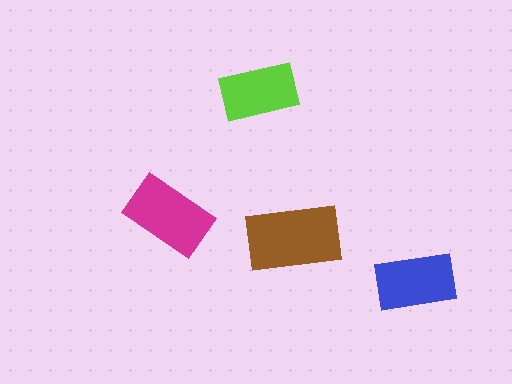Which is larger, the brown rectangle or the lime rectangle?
The brown one.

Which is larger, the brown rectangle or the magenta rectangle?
The brown one.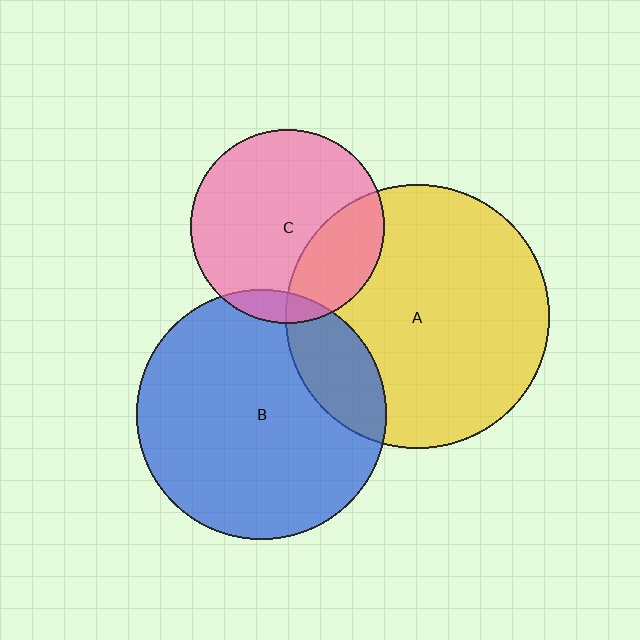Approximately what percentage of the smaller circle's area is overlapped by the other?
Approximately 20%.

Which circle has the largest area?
Circle A (yellow).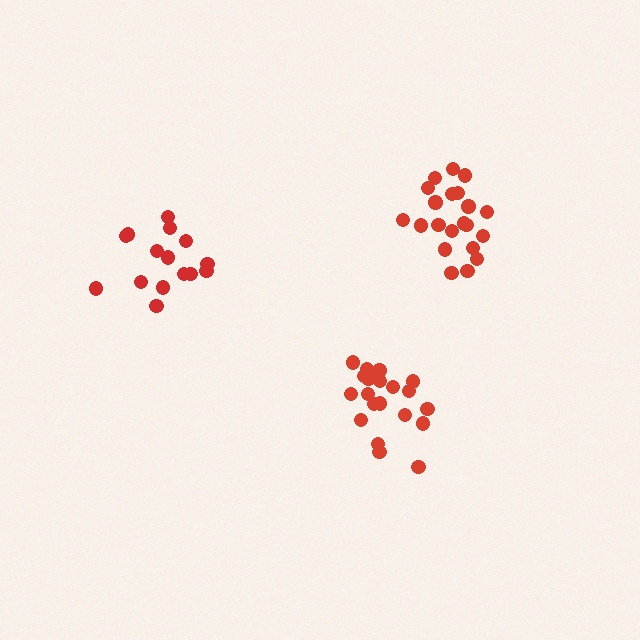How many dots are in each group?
Group 1: 21 dots, Group 2: 15 dots, Group 3: 20 dots (56 total).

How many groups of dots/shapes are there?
There are 3 groups.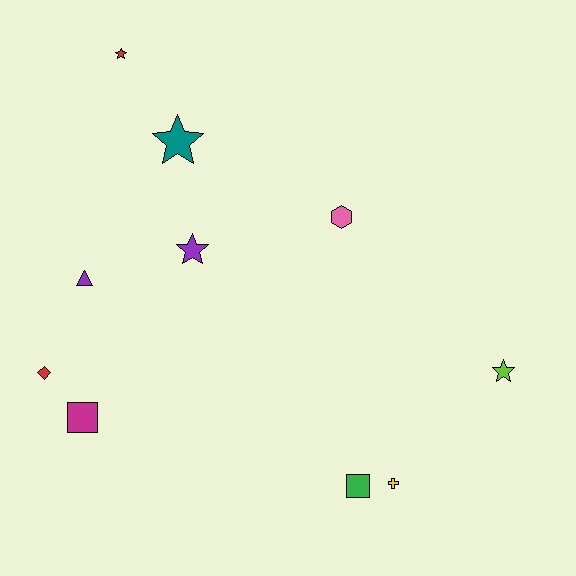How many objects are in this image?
There are 10 objects.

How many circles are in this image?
There are no circles.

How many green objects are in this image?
There is 1 green object.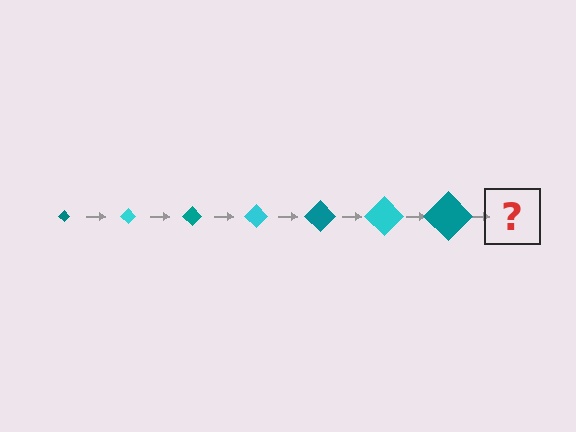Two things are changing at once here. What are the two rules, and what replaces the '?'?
The two rules are that the diamond grows larger each step and the color cycles through teal and cyan. The '?' should be a cyan diamond, larger than the previous one.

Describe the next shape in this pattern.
It should be a cyan diamond, larger than the previous one.